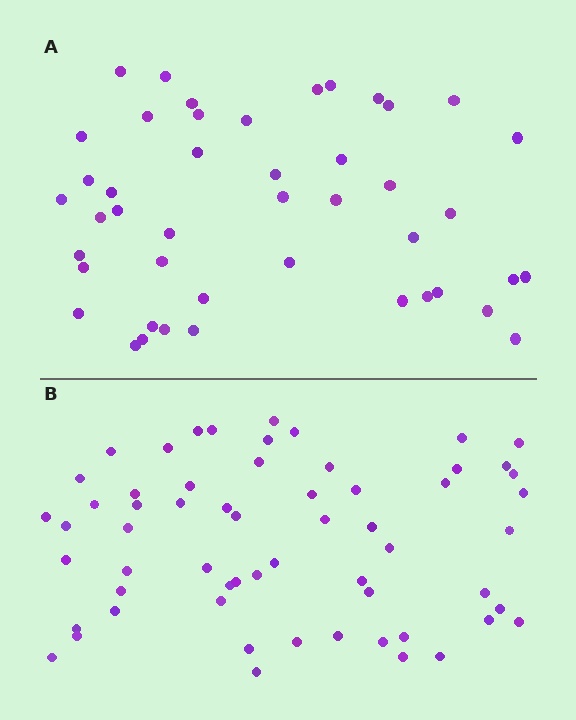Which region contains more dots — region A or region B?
Region B (the bottom region) has more dots.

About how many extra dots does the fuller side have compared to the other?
Region B has approximately 15 more dots than region A.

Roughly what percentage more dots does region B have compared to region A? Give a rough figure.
About 35% more.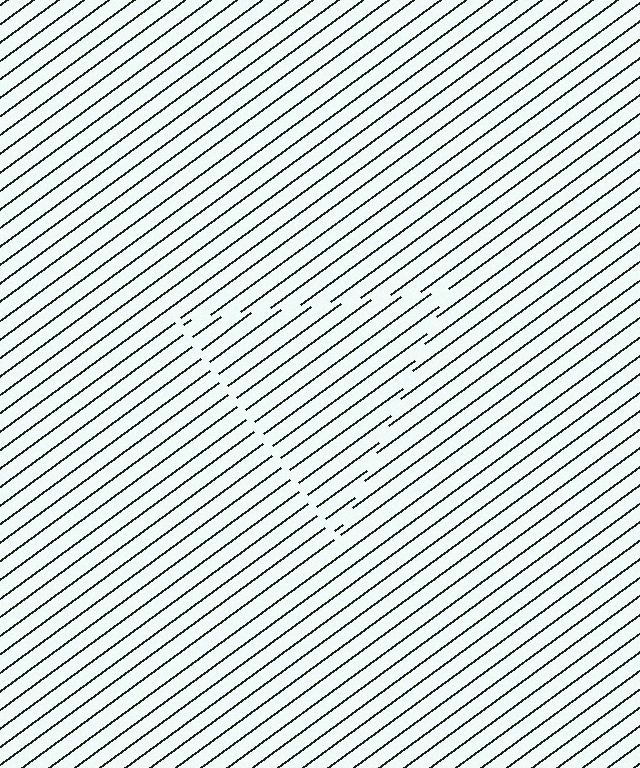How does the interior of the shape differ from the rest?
The interior of the shape contains the same grating, shifted by half a period — the contour is defined by the phase discontinuity where line-ends from the inner and outer gratings abut.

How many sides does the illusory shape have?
3 sides — the line-ends trace a triangle.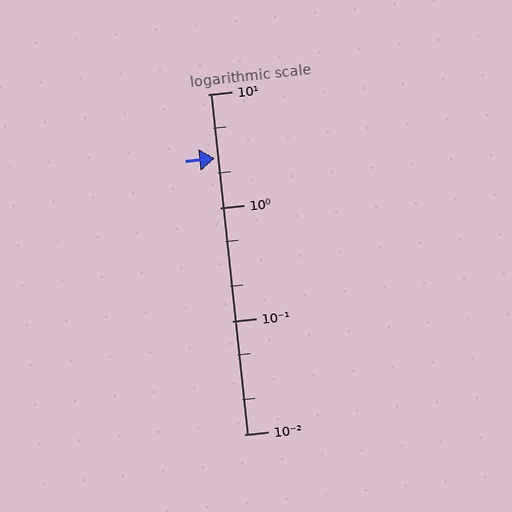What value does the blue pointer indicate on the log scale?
The pointer indicates approximately 2.7.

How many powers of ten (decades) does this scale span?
The scale spans 3 decades, from 0.01 to 10.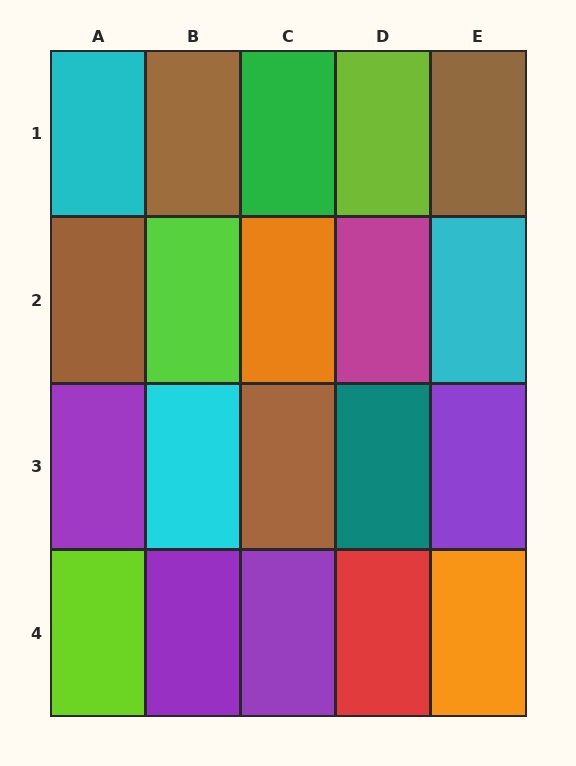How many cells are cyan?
3 cells are cyan.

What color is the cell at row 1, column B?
Brown.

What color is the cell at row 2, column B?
Lime.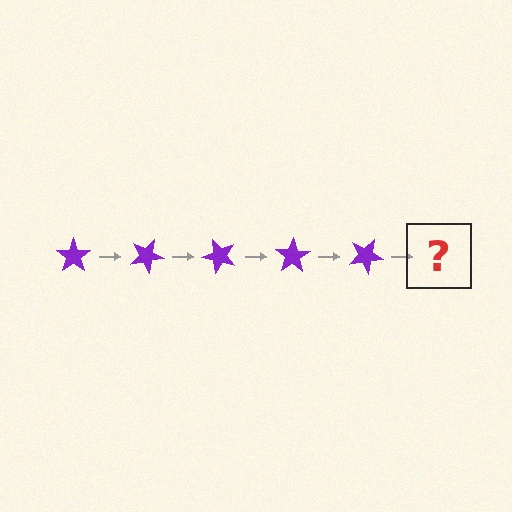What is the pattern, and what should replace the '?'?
The pattern is that the star rotates 25 degrees each step. The '?' should be a purple star rotated 125 degrees.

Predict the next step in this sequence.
The next step is a purple star rotated 125 degrees.